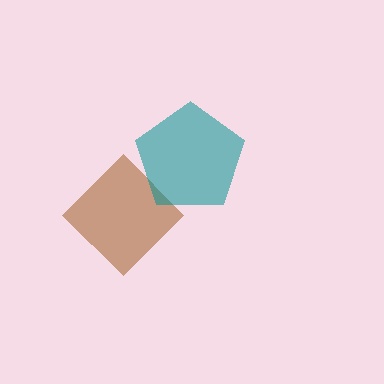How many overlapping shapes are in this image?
There are 2 overlapping shapes in the image.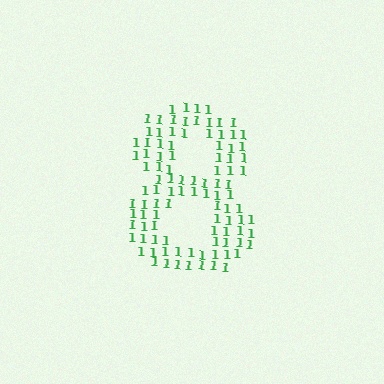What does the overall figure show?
The overall figure shows the digit 8.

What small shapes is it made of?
It is made of small digit 1's.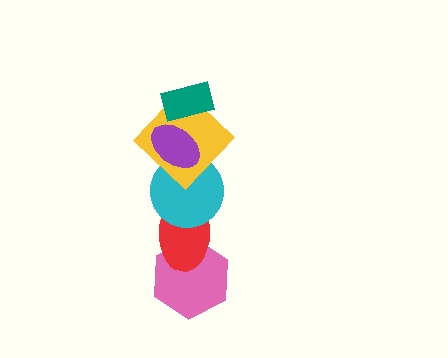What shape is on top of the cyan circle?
The yellow diamond is on top of the cyan circle.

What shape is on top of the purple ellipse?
The teal rectangle is on top of the purple ellipse.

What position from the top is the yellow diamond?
The yellow diamond is 3rd from the top.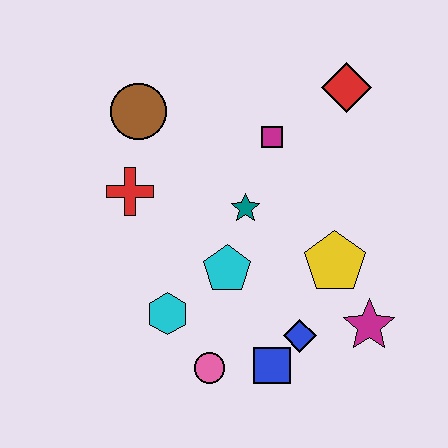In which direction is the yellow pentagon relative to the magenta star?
The yellow pentagon is above the magenta star.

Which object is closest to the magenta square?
The teal star is closest to the magenta square.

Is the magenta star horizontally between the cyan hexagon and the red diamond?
No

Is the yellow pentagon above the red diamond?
No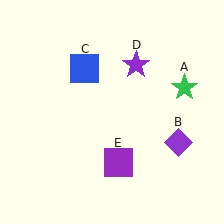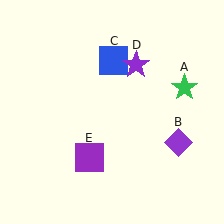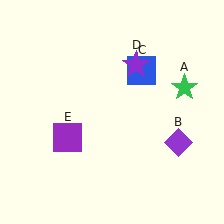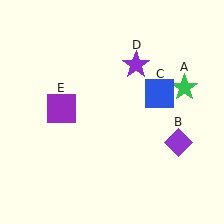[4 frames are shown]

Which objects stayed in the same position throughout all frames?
Green star (object A) and purple diamond (object B) and purple star (object D) remained stationary.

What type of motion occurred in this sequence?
The blue square (object C), purple square (object E) rotated clockwise around the center of the scene.